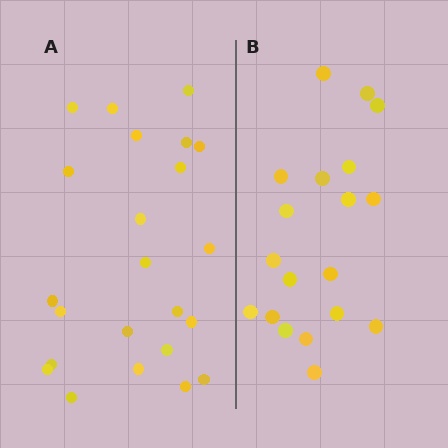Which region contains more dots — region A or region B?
Region A (the left region) has more dots.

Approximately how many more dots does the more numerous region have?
Region A has about 4 more dots than region B.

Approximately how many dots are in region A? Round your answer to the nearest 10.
About 20 dots. (The exact count is 23, which rounds to 20.)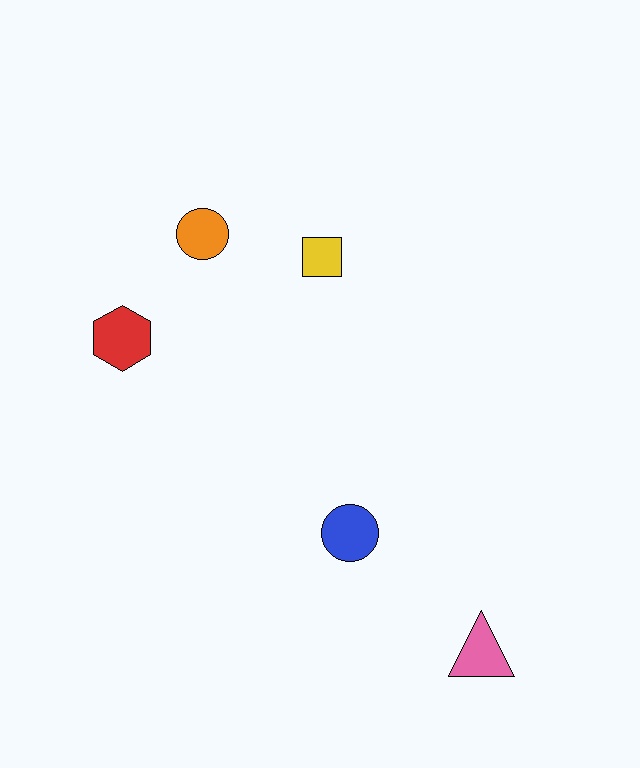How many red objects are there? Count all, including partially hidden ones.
There is 1 red object.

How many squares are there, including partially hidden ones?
There is 1 square.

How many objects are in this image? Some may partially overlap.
There are 5 objects.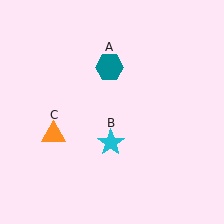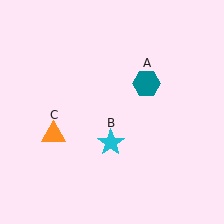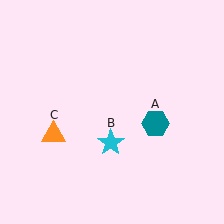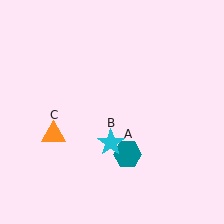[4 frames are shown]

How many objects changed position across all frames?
1 object changed position: teal hexagon (object A).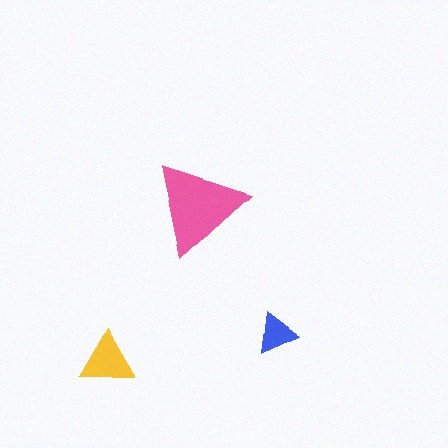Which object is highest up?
The pink triangle is topmost.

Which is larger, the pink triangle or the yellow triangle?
The pink one.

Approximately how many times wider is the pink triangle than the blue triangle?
About 2.5 times wider.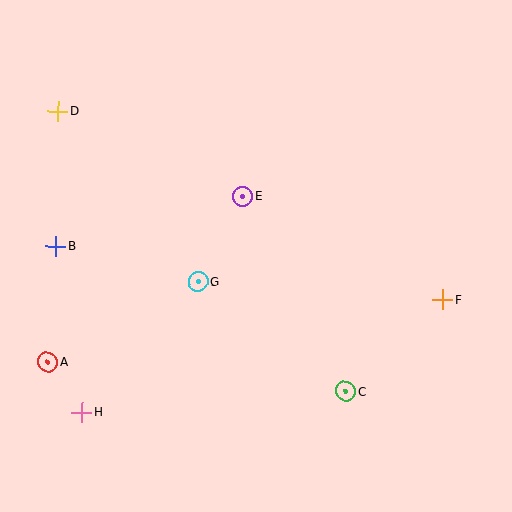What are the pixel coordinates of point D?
Point D is at (58, 111).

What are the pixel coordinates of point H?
Point H is at (82, 412).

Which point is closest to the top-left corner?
Point D is closest to the top-left corner.